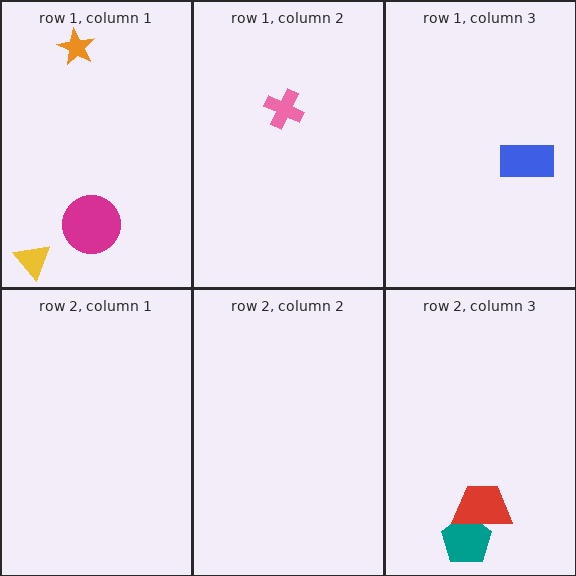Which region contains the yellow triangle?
The row 1, column 1 region.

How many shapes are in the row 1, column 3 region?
1.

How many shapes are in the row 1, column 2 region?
1.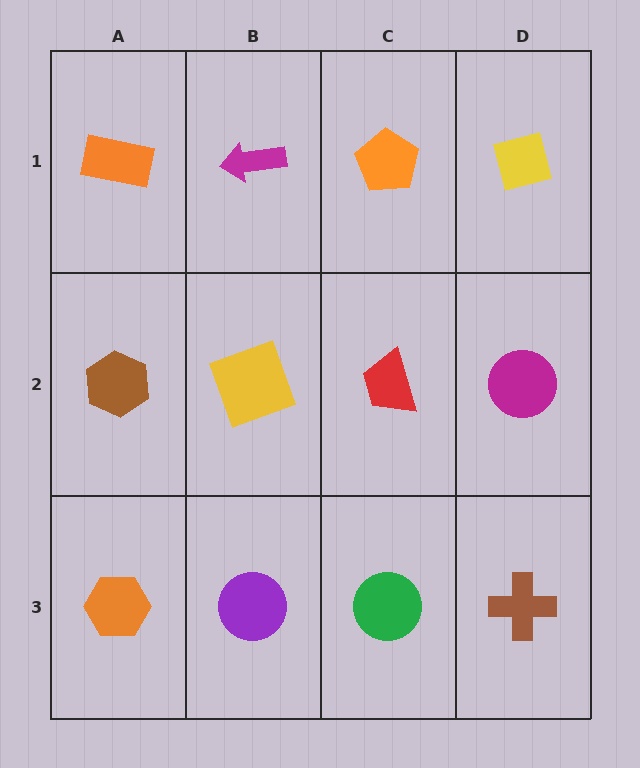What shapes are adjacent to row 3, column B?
A yellow square (row 2, column B), an orange hexagon (row 3, column A), a green circle (row 3, column C).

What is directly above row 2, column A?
An orange rectangle.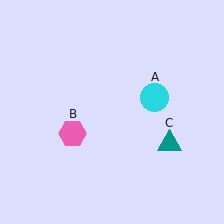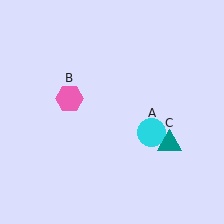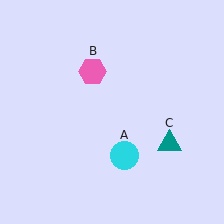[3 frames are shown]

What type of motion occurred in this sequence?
The cyan circle (object A), pink hexagon (object B) rotated clockwise around the center of the scene.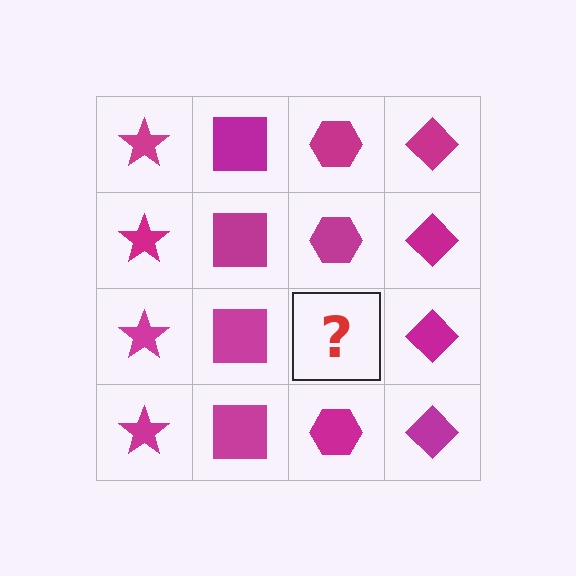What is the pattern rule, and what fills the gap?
The rule is that each column has a consistent shape. The gap should be filled with a magenta hexagon.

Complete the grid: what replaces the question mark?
The question mark should be replaced with a magenta hexagon.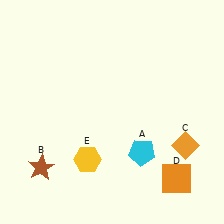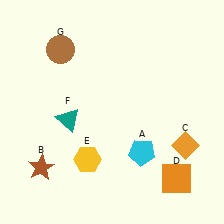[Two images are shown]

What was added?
A teal triangle (F), a brown circle (G) were added in Image 2.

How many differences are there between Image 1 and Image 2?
There are 2 differences between the two images.